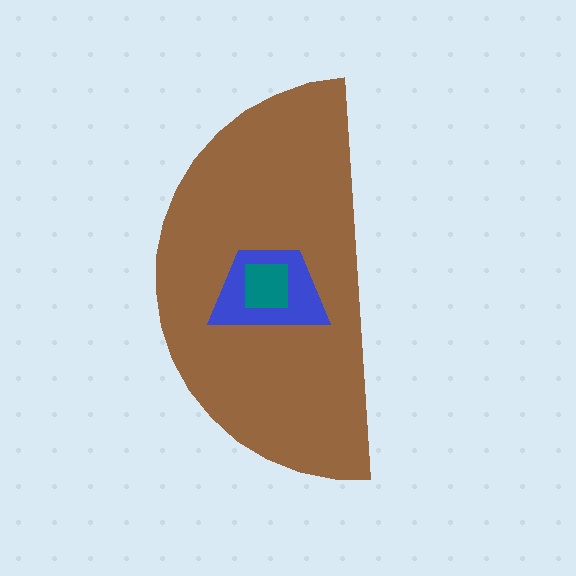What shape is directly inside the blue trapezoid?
The teal square.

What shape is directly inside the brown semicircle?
The blue trapezoid.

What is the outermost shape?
The brown semicircle.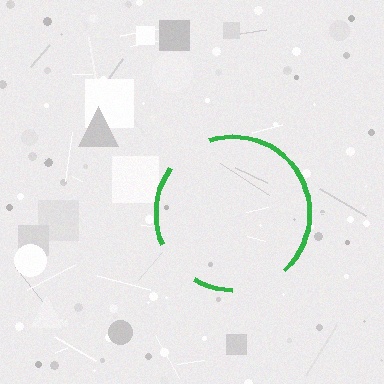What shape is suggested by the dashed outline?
The dashed outline suggests a circle.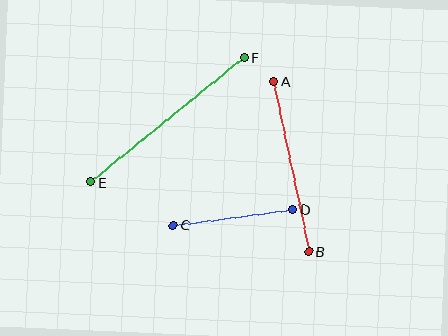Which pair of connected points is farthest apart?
Points E and F are farthest apart.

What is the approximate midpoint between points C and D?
The midpoint is at approximately (233, 217) pixels.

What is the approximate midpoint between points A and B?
The midpoint is at approximately (291, 166) pixels.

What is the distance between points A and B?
The distance is approximately 173 pixels.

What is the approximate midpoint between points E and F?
The midpoint is at approximately (167, 120) pixels.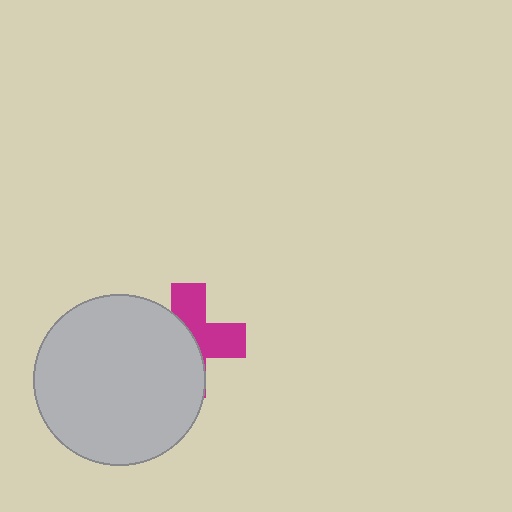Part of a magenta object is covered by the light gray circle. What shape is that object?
It is a cross.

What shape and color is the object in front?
The object in front is a light gray circle.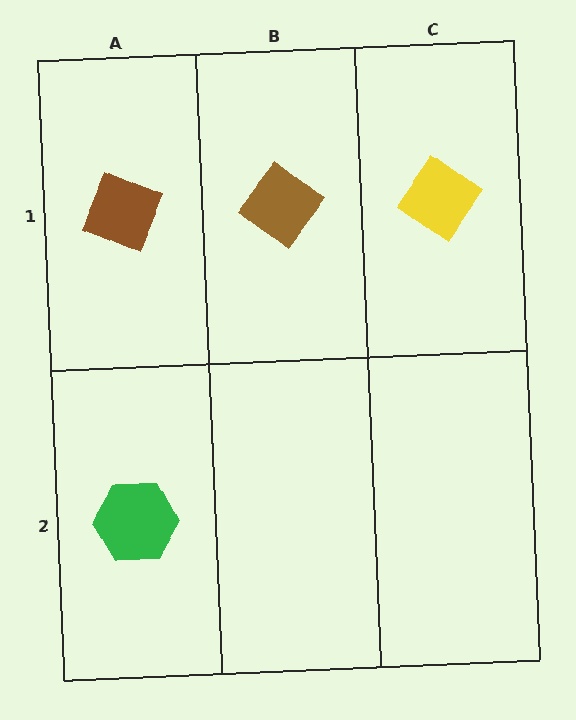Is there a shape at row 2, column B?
No, that cell is empty.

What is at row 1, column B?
A brown diamond.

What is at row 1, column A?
A brown diamond.